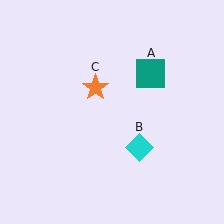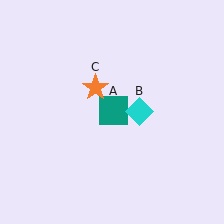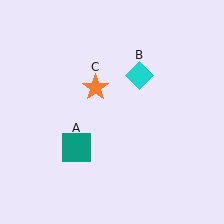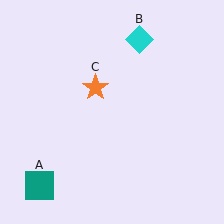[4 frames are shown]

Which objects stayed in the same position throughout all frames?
Orange star (object C) remained stationary.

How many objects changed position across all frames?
2 objects changed position: teal square (object A), cyan diamond (object B).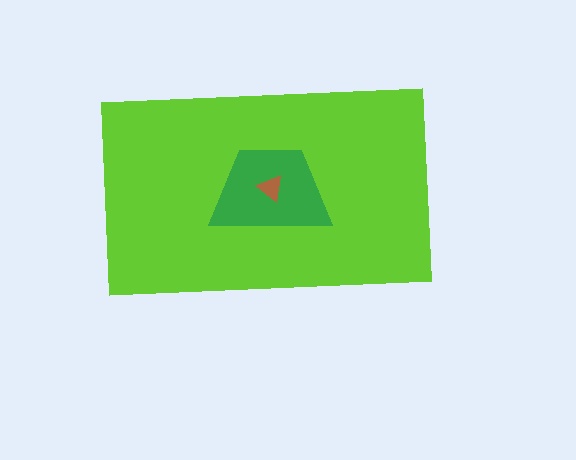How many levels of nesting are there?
3.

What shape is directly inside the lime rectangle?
The green trapezoid.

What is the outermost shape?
The lime rectangle.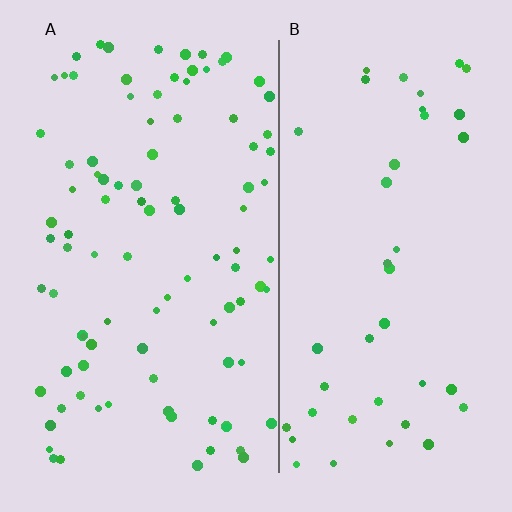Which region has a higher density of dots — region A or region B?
A (the left).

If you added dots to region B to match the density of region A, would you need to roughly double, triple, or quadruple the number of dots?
Approximately double.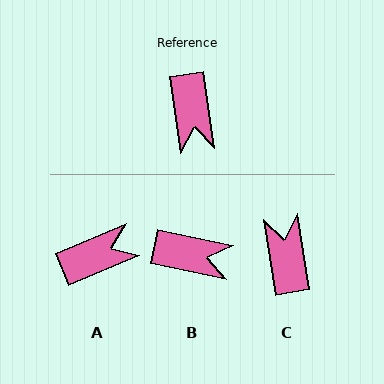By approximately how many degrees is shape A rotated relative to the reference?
Approximately 104 degrees counter-clockwise.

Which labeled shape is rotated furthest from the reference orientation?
C, about 179 degrees away.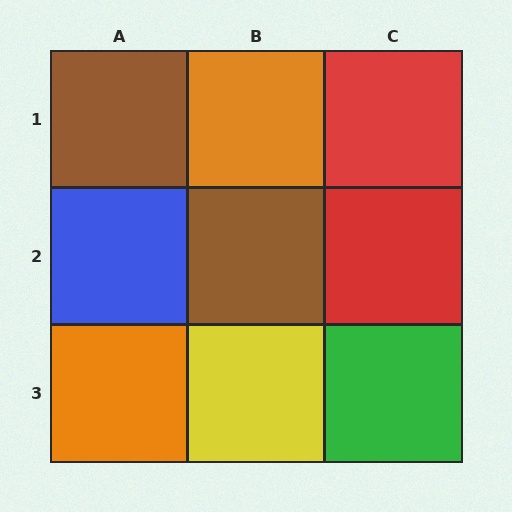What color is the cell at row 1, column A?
Brown.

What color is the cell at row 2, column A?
Blue.